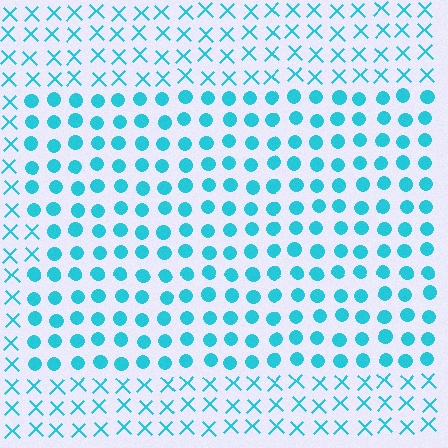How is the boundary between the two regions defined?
The boundary is defined by a change in element shape: circles inside vs. X marks outside. All elements share the same color and spacing.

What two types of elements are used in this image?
The image uses circles inside the rectangle region and X marks outside it.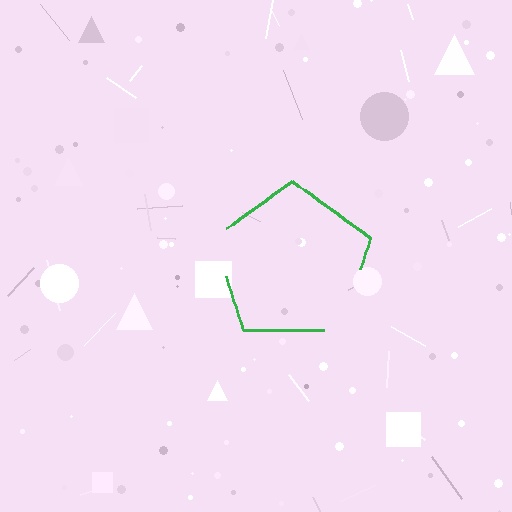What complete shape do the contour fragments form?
The contour fragments form a pentagon.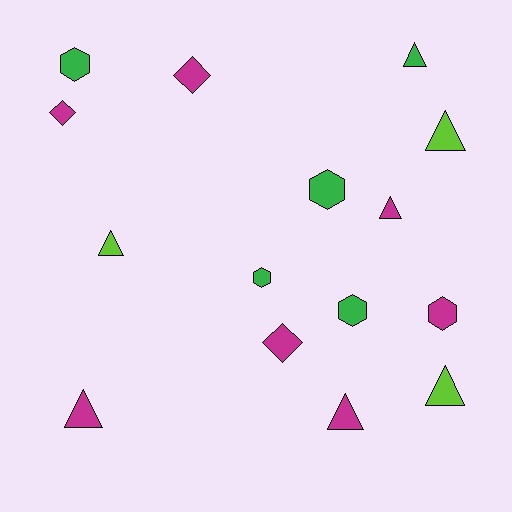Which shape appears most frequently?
Triangle, with 7 objects.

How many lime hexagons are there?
There are no lime hexagons.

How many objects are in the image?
There are 15 objects.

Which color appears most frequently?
Magenta, with 7 objects.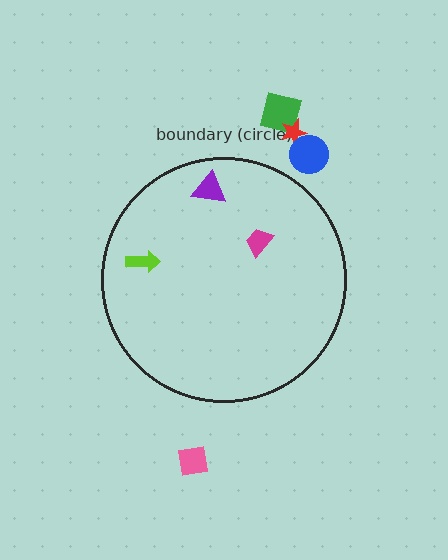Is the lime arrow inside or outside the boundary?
Inside.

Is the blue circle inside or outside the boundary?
Outside.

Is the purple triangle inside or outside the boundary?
Inside.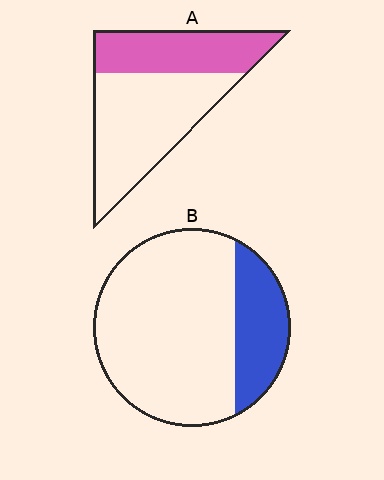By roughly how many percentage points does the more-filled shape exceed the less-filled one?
By roughly 15 percentage points (A over B).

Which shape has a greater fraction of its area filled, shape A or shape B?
Shape A.